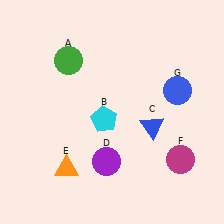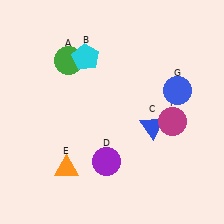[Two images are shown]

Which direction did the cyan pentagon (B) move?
The cyan pentagon (B) moved up.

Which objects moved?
The objects that moved are: the cyan pentagon (B), the magenta circle (F).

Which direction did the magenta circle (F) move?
The magenta circle (F) moved up.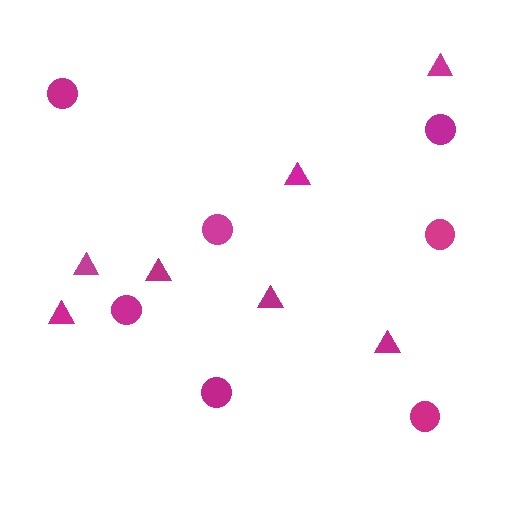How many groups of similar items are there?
There are 2 groups: one group of triangles (7) and one group of circles (7).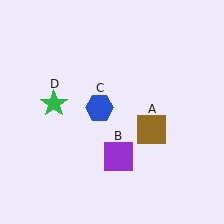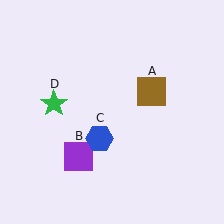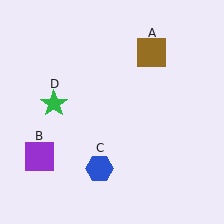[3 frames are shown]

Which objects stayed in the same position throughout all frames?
Green star (object D) remained stationary.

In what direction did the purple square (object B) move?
The purple square (object B) moved left.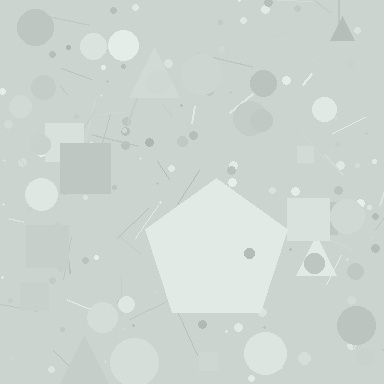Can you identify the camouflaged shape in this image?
The camouflaged shape is a pentagon.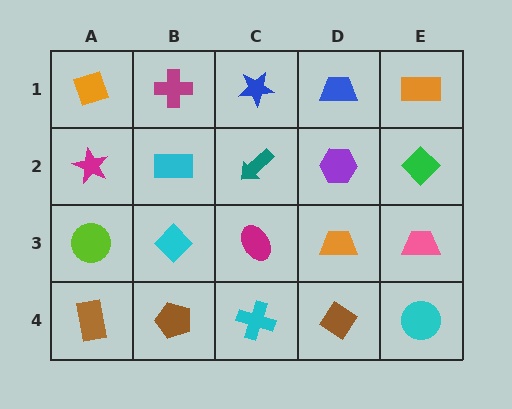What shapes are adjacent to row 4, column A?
A lime circle (row 3, column A), a brown pentagon (row 4, column B).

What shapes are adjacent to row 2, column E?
An orange rectangle (row 1, column E), a pink trapezoid (row 3, column E), a purple hexagon (row 2, column D).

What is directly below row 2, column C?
A magenta ellipse.